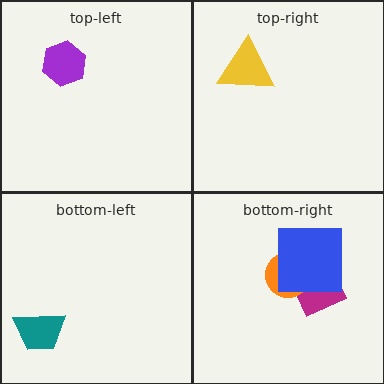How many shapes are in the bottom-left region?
1.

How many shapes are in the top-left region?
1.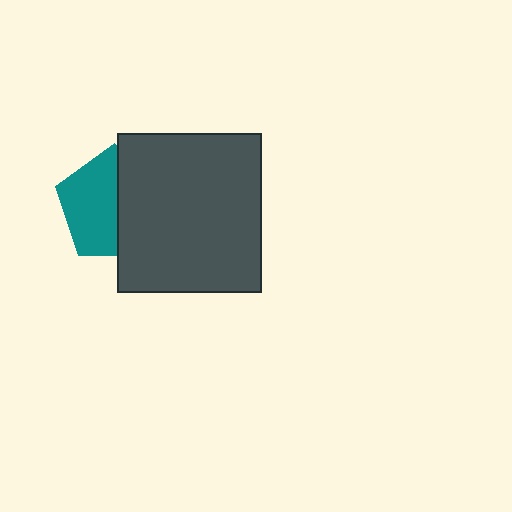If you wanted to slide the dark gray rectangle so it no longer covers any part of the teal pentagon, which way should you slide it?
Slide it right — that is the most direct way to separate the two shapes.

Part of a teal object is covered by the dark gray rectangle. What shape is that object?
It is a pentagon.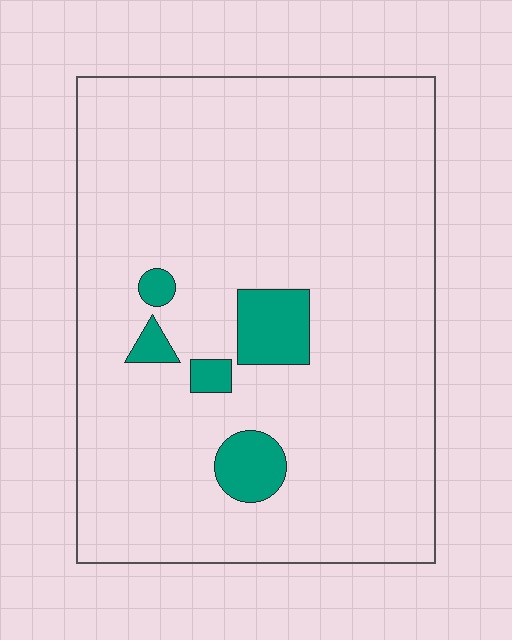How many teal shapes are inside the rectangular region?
5.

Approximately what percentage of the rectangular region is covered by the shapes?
Approximately 10%.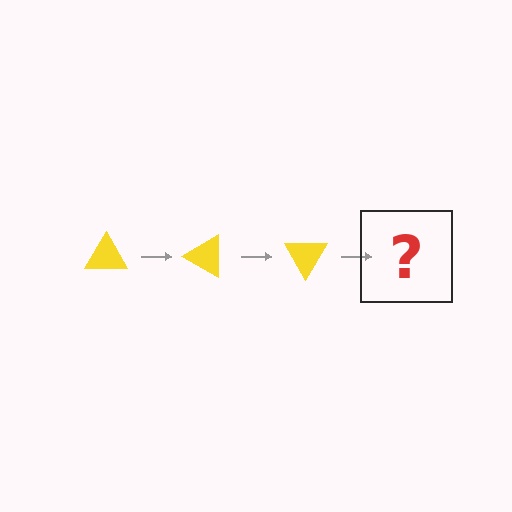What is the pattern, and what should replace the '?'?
The pattern is that the triangle rotates 30 degrees each step. The '?' should be a yellow triangle rotated 90 degrees.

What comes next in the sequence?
The next element should be a yellow triangle rotated 90 degrees.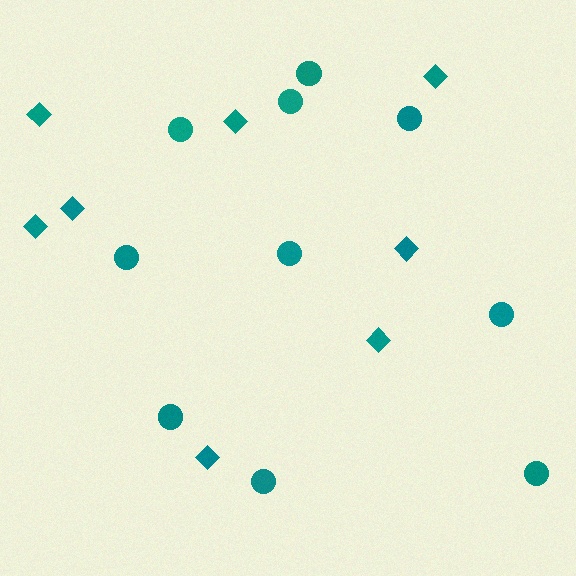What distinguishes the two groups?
There are 2 groups: one group of circles (10) and one group of diamonds (8).